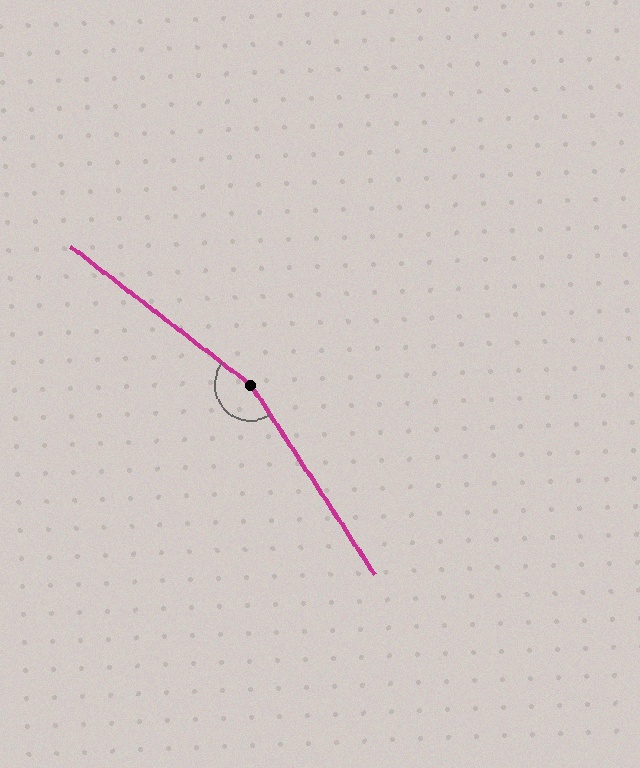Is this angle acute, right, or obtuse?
It is obtuse.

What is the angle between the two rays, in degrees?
Approximately 160 degrees.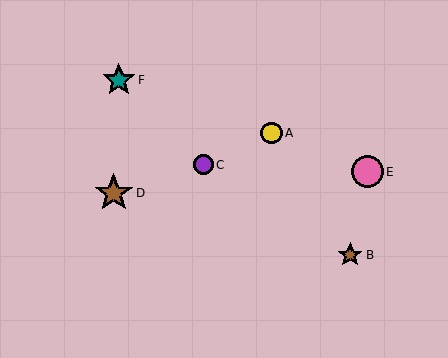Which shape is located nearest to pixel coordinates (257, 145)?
The yellow circle (labeled A) at (271, 133) is nearest to that location.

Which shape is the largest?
The brown star (labeled D) is the largest.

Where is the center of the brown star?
The center of the brown star is at (114, 193).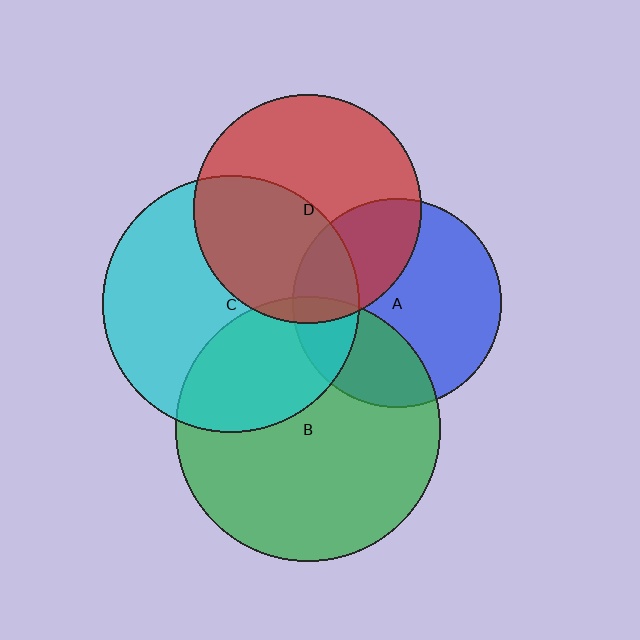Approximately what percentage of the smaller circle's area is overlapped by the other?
Approximately 35%.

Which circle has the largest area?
Circle B (green).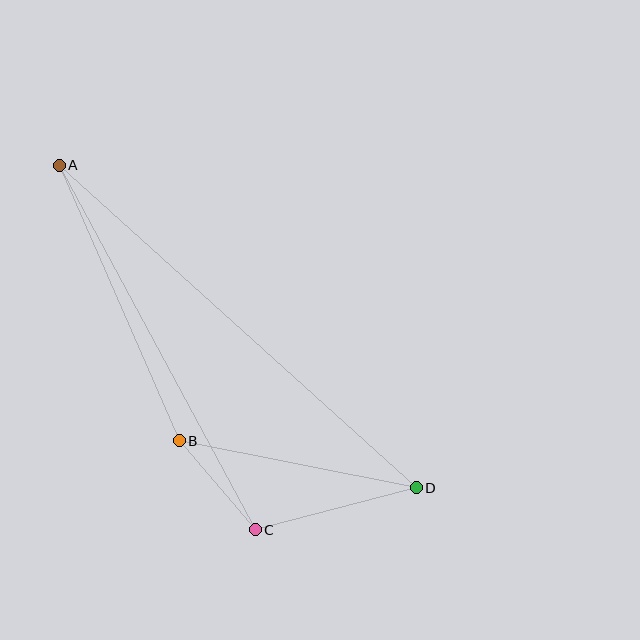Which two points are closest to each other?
Points B and C are closest to each other.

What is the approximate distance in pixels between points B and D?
The distance between B and D is approximately 242 pixels.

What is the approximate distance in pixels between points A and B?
The distance between A and B is approximately 300 pixels.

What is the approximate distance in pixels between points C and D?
The distance between C and D is approximately 166 pixels.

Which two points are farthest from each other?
Points A and D are farthest from each other.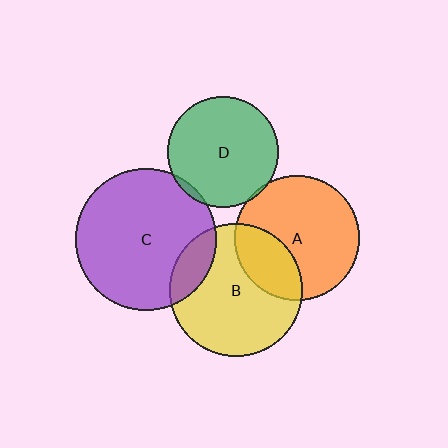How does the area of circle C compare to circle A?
Approximately 1.3 times.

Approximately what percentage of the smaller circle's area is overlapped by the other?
Approximately 15%.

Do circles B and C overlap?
Yes.